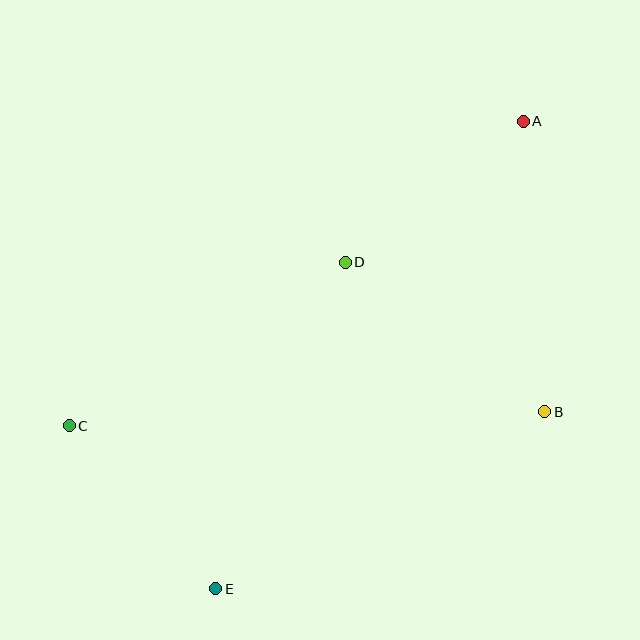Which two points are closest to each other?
Points C and E are closest to each other.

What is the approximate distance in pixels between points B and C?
The distance between B and C is approximately 475 pixels.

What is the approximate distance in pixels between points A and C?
The distance between A and C is approximately 547 pixels.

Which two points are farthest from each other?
Points A and E are farthest from each other.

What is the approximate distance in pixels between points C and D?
The distance between C and D is approximately 320 pixels.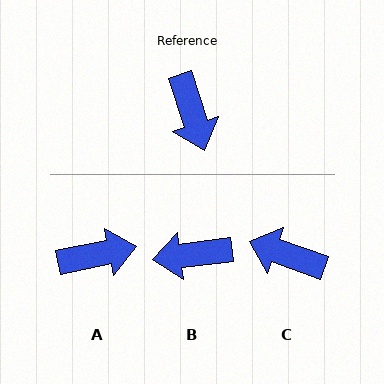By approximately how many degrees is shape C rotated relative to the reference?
Approximately 127 degrees clockwise.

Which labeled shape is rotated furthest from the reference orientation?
C, about 127 degrees away.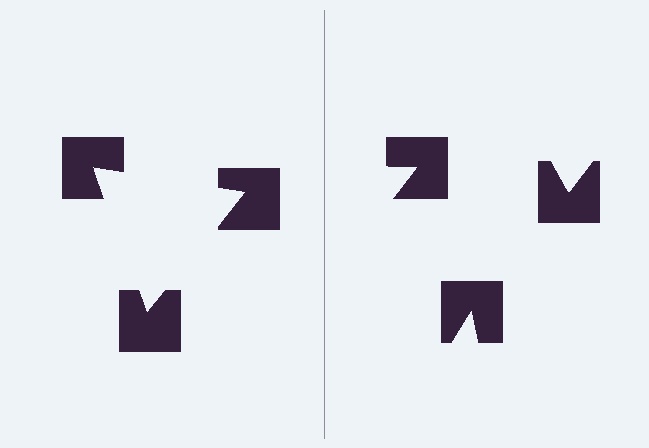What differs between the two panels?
The notched squares are positioned identically on both sides; only the wedge orientations differ. On the left they align to a triangle; on the right they are misaligned.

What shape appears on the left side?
An illusory triangle.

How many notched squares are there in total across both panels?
6 — 3 on each side.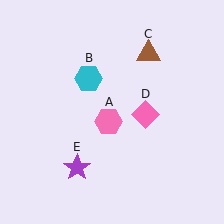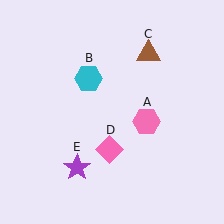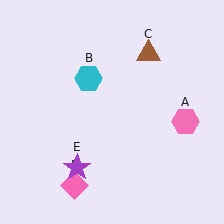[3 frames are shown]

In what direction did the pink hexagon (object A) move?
The pink hexagon (object A) moved right.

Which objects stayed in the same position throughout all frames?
Cyan hexagon (object B) and brown triangle (object C) and purple star (object E) remained stationary.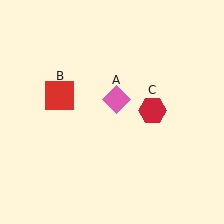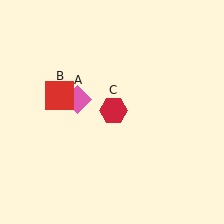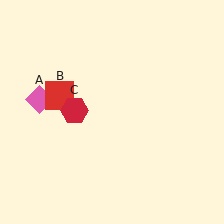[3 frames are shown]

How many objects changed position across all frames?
2 objects changed position: pink diamond (object A), red hexagon (object C).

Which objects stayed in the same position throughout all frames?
Red square (object B) remained stationary.